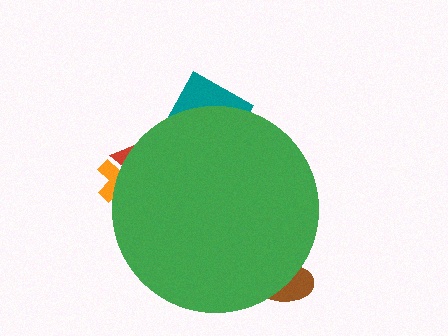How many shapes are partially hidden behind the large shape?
4 shapes are partially hidden.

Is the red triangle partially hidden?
Yes, the red triangle is partially hidden behind the green circle.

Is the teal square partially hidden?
Yes, the teal square is partially hidden behind the green circle.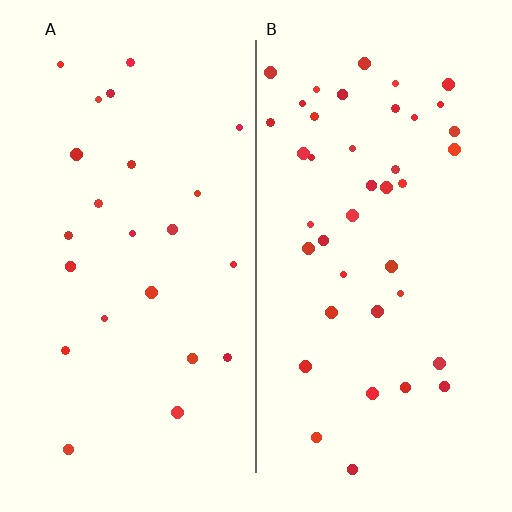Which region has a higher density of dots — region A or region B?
B (the right).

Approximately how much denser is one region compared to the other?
Approximately 1.8× — region B over region A.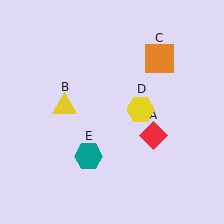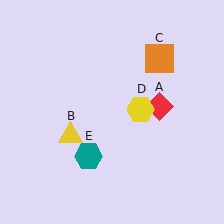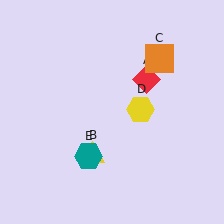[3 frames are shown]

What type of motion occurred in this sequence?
The red diamond (object A), yellow triangle (object B) rotated counterclockwise around the center of the scene.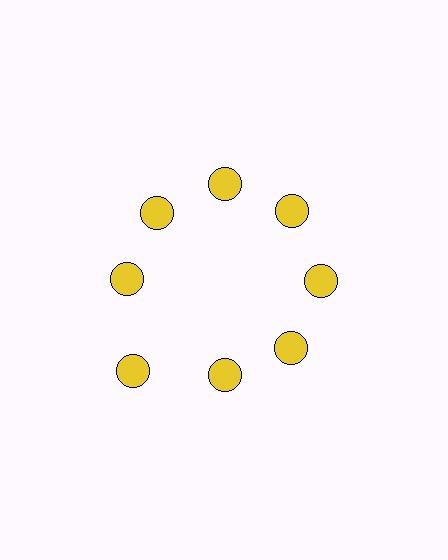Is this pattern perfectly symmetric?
No. The 8 yellow circles are arranged in a ring, but one element near the 8 o'clock position is pushed outward from the center, breaking the 8-fold rotational symmetry.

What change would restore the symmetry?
The symmetry would be restored by moving it inward, back onto the ring so that all 8 circles sit at equal angles and equal distance from the center.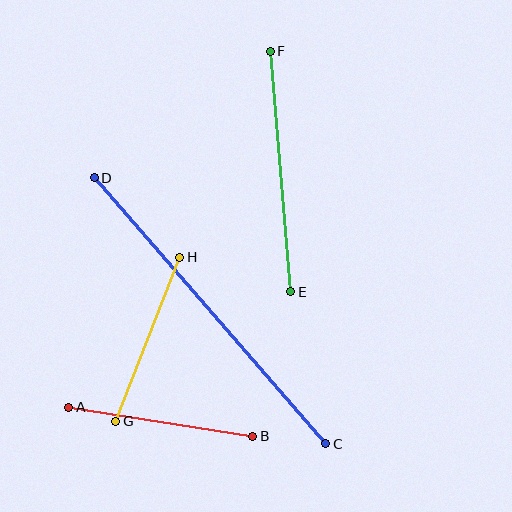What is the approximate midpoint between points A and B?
The midpoint is at approximately (161, 422) pixels.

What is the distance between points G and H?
The distance is approximately 176 pixels.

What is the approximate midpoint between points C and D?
The midpoint is at approximately (210, 311) pixels.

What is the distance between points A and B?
The distance is approximately 186 pixels.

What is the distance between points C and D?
The distance is approximately 353 pixels.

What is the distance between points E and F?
The distance is approximately 241 pixels.